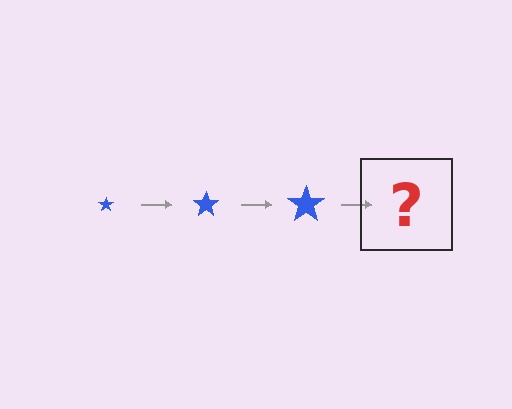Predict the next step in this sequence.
The next step is a blue star, larger than the previous one.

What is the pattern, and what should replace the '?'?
The pattern is that the star gets progressively larger each step. The '?' should be a blue star, larger than the previous one.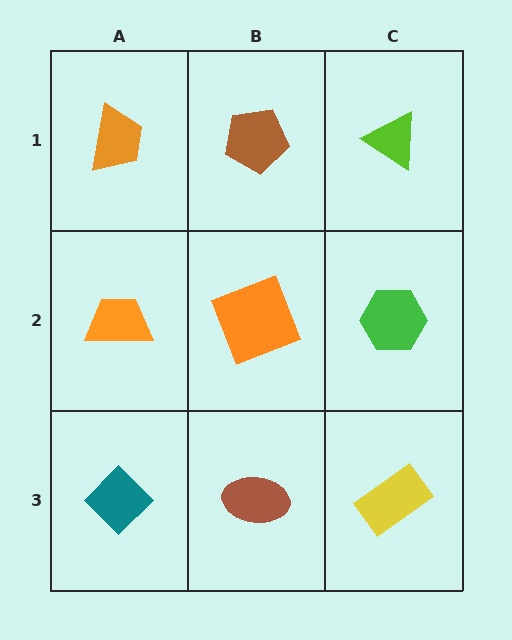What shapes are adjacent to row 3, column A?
An orange trapezoid (row 2, column A), a brown ellipse (row 3, column B).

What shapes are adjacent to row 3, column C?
A green hexagon (row 2, column C), a brown ellipse (row 3, column B).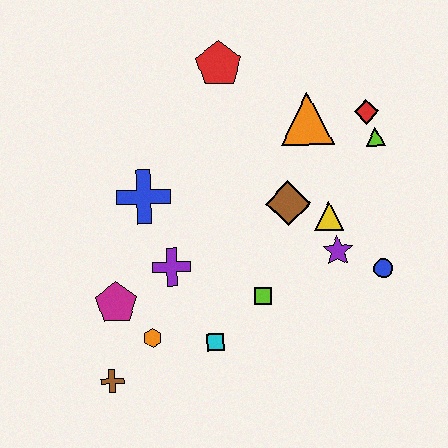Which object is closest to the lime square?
The cyan square is closest to the lime square.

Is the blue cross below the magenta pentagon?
No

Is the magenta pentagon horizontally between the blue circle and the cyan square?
No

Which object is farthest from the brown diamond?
The brown cross is farthest from the brown diamond.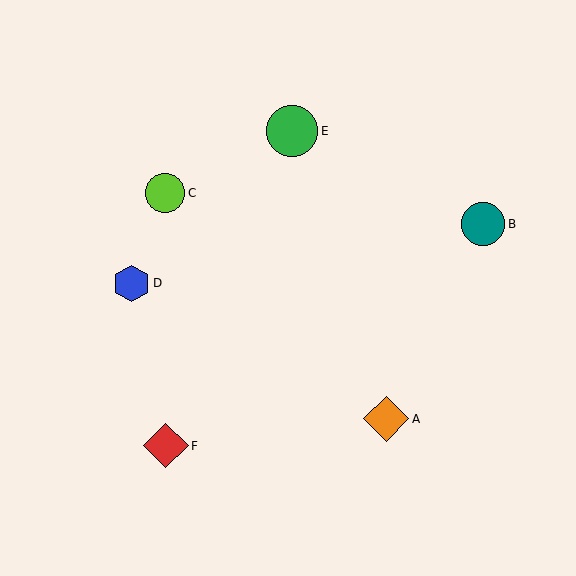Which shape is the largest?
The green circle (labeled E) is the largest.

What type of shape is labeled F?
Shape F is a red diamond.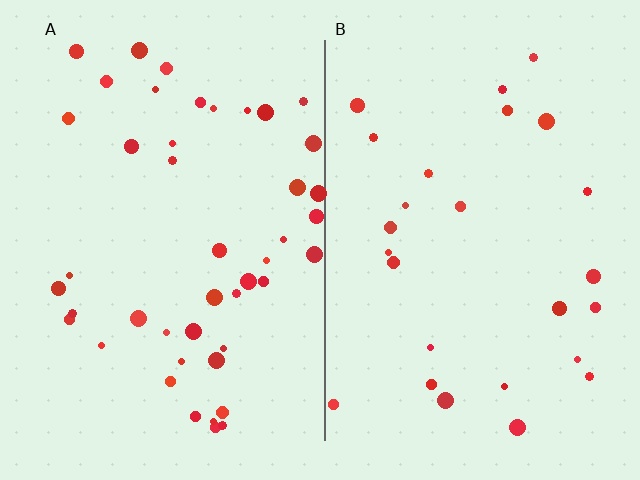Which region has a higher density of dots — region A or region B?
A (the left).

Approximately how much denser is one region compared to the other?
Approximately 1.8× — region A over region B.